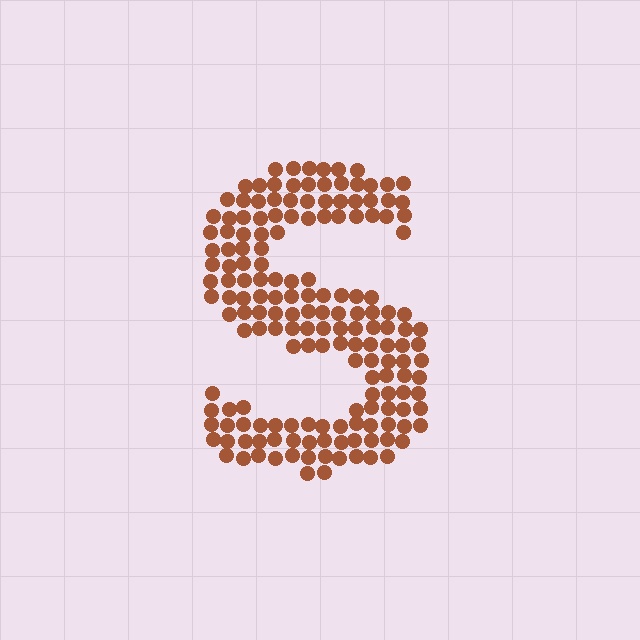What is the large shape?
The large shape is the letter S.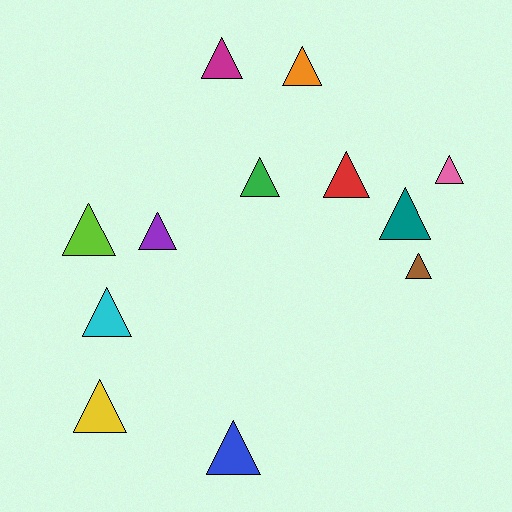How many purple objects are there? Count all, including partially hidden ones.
There is 1 purple object.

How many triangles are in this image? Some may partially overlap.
There are 12 triangles.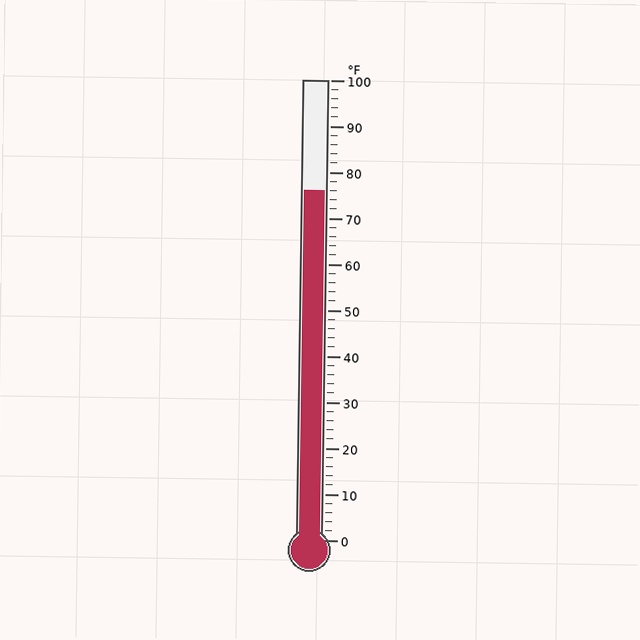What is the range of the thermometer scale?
The thermometer scale ranges from 0°F to 100°F.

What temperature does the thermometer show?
The thermometer shows approximately 76°F.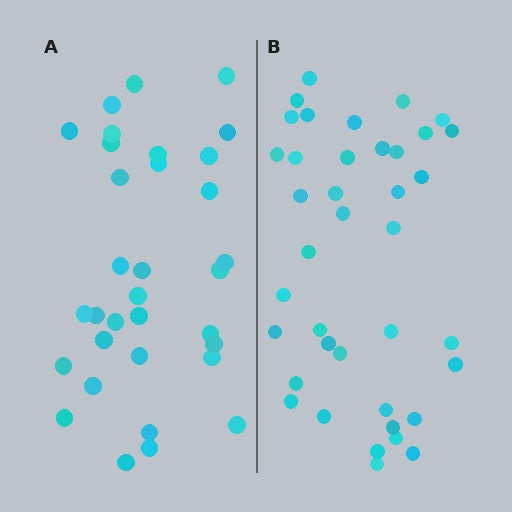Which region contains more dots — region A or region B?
Region B (the right region) has more dots.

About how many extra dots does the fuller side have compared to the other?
Region B has about 6 more dots than region A.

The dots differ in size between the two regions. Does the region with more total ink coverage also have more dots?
No. Region A has more total ink coverage because its dots are larger, but region B actually contains more individual dots. Total area can be misleading — the number of items is what matters here.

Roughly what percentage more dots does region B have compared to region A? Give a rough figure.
About 20% more.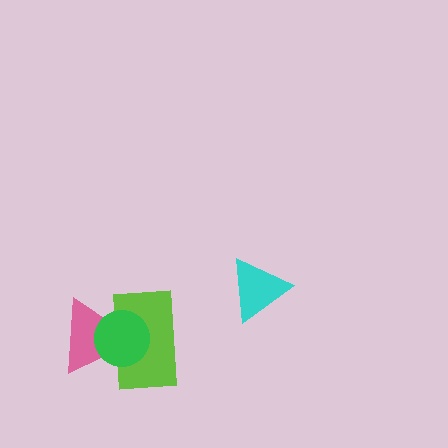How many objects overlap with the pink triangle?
2 objects overlap with the pink triangle.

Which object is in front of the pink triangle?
The green circle is in front of the pink triangle.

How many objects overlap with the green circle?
2 objects overlap with the green circle.